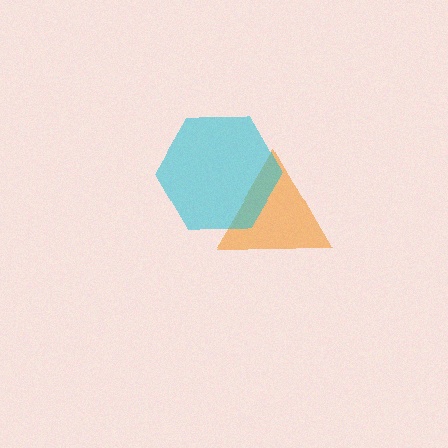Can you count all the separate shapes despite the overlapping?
Yes, there are 2 separate shapes.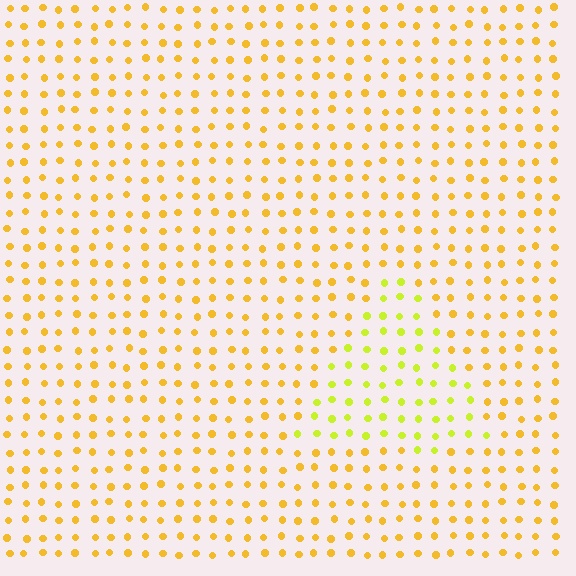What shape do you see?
I see a triangle.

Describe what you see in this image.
The image is filled with small yellow elements in a uniform arrangement. A triangle-shaped region is visible where the elements are tinted to a slightly different hue, forming a subtle color boundary.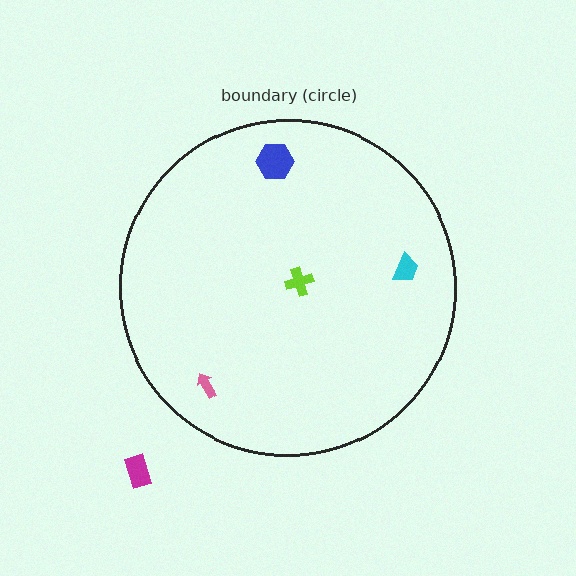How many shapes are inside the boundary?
4 inside, 1 outside.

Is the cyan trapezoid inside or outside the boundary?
Inside.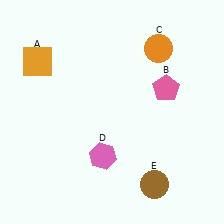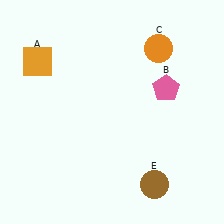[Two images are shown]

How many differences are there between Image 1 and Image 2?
There is 1 difference between the two images.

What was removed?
The pink hexagon (D) was removed in Image 2.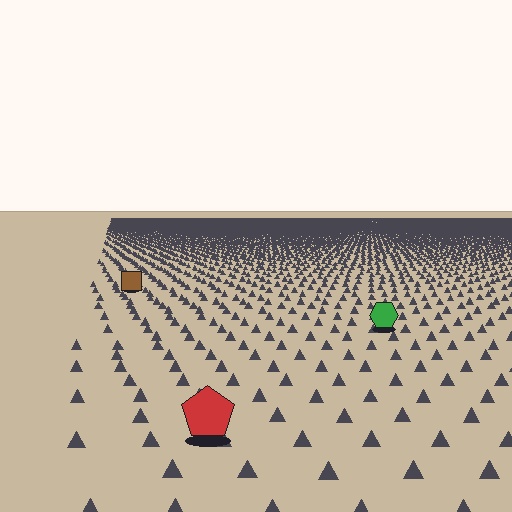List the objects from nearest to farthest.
From nearest to farthest: the red pentagon, the green hexagon, the brown square.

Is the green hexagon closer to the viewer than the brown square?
Yes. The green hexagon is closer — you can tell from the texture gradient: the ground texture is coarser near it.